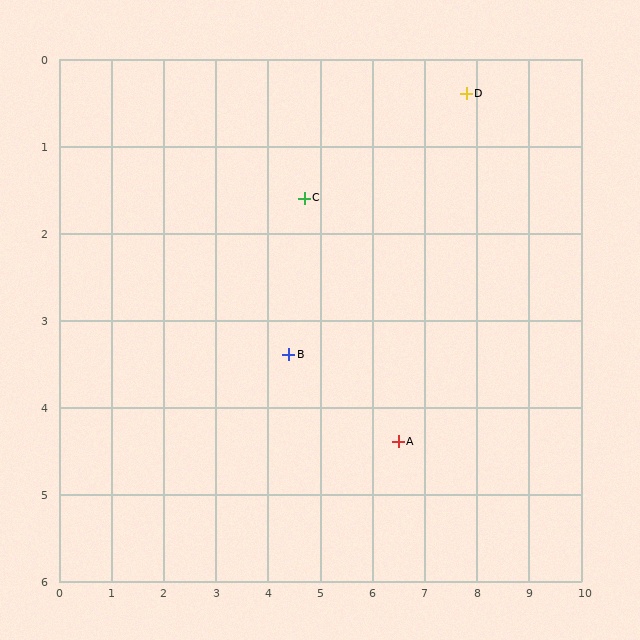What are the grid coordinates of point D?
Point D is at approximately (7.8, 0.4).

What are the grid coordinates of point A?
Point A is at approximately (6.5, 4.4).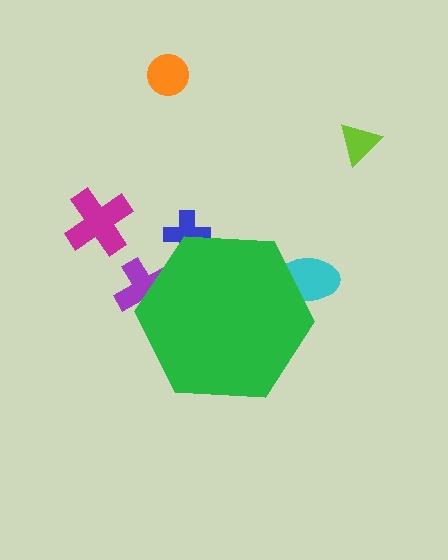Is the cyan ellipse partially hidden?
Yes, the cyan ellipse is partially hidden behind the green hexagon.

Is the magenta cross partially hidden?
No, the magenta cross is fully visible.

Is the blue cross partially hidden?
Yes, the blue cross is partially hidden behind the green hexagon.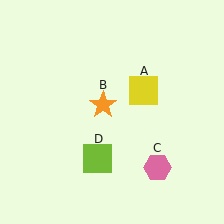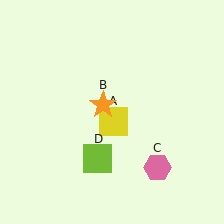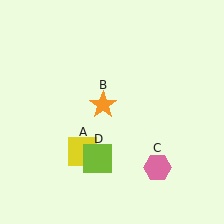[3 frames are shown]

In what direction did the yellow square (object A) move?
The yellow square (object A) moved down and to the left.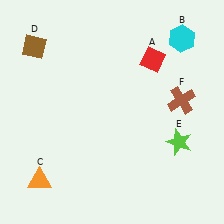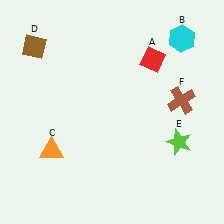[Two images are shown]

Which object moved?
The orange triangle (C) moved up.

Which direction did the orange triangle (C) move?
The orange triangle (C) moved up.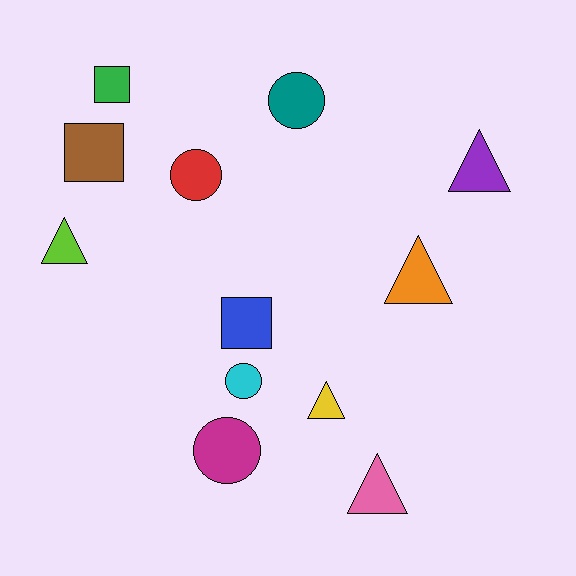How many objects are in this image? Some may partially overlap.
There are 12 objects.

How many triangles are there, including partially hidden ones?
There are 5 triangles.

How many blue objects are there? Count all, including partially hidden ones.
There is 1 blue object.